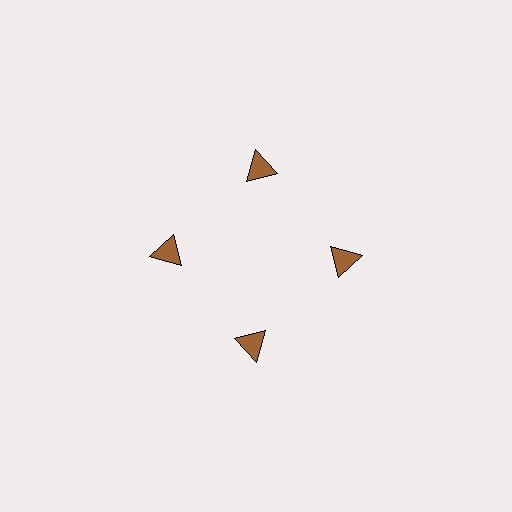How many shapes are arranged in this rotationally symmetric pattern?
There are 4 shapes, arranged in 4 groups of 1.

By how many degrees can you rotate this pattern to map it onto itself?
The pattern maps onto itself every 90 degrees of rotation.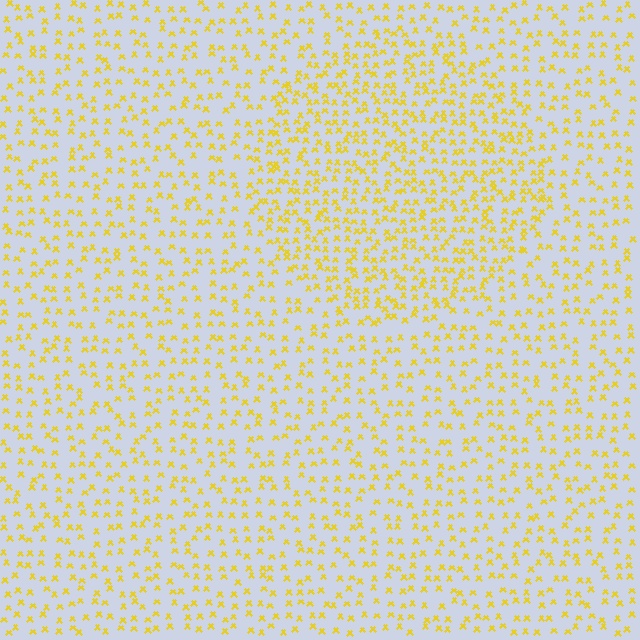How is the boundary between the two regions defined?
The boundary is defined by a change in element density (approximately 1.7x ratio). All elements are the same color, size, and shape.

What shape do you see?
I see a circle.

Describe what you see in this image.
The image contains small yellow elements arranged at two different densities. A circle-shaped region is visible where the elements are more densely packed than the surrounding area.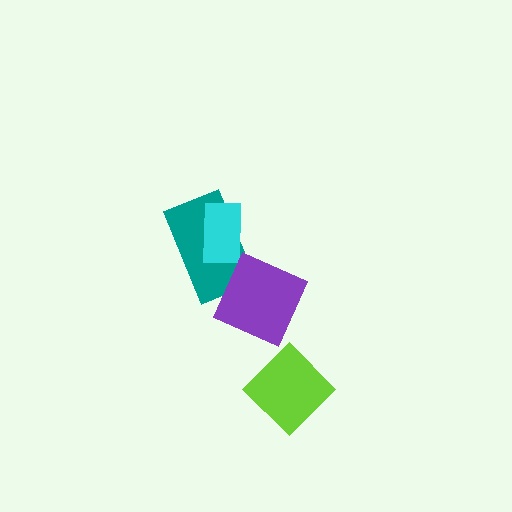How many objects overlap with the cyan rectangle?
1 object overlaps with the cyan rectangle.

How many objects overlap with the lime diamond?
0 objects overlap with the lime diamond.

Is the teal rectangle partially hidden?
Yes, it is partially covered by another shape.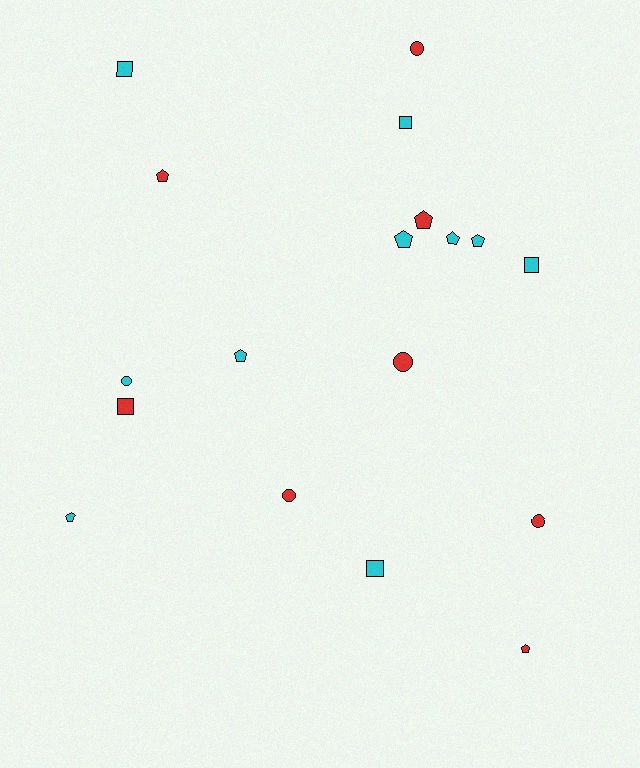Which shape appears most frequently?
Pentagon, with 8 objects.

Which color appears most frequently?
Cyan, with 10 objects.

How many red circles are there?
There are 4 red circles.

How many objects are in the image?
There are 18 objects.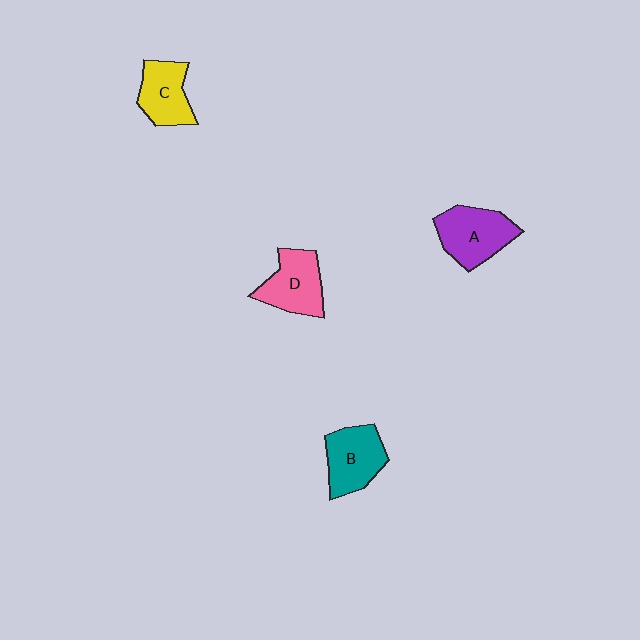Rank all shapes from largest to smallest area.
From largest to smallest: A (purple), B (teal), D (pink), C (yellow).